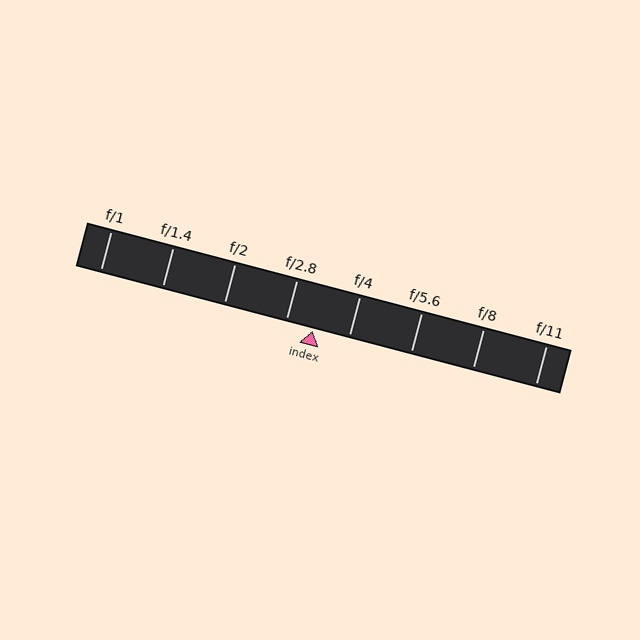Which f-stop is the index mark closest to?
The index mark is closest to f/2.8.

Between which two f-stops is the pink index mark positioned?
The index mark is between f/2.8 and f/4.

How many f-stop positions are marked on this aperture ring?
There are 8 f-stop positions marked.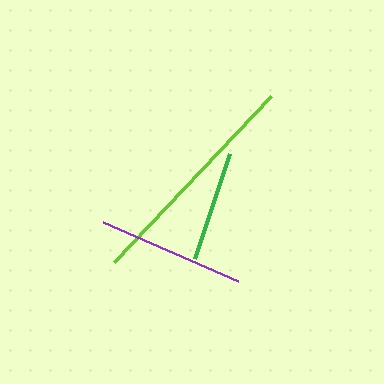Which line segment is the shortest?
The green line is the shortest at approximately 110 pixels.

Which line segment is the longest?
The lime line is the longest at approximately 228 pixels.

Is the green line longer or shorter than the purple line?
The purple line is longer than the green line.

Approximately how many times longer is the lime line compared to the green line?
The lime line is approximately 2.1 times the length of the green line.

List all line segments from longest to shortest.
From longest to shortest: lime, purple, green.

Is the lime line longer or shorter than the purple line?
The lime line is longer than the purple line.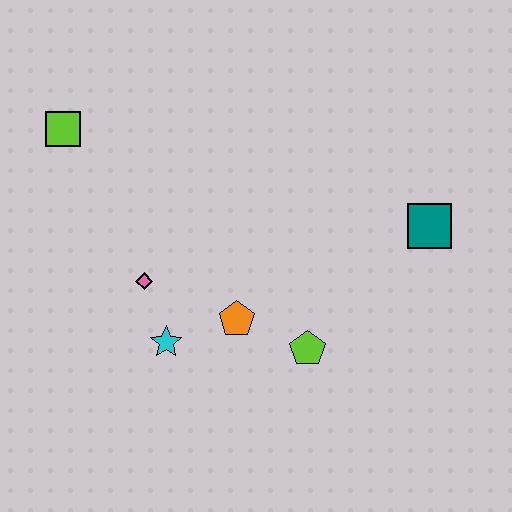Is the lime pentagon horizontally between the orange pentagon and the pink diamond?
No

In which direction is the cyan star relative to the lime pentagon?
The cyan star is to the left of the lime pentagon.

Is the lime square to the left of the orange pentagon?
Yes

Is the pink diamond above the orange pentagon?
Yes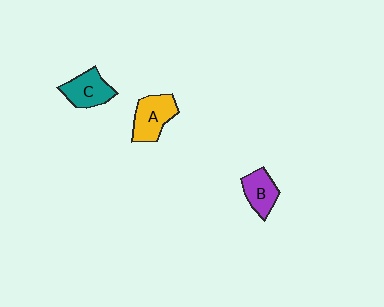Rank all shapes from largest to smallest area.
From largest to smallest: A (yellow), C (teal), B (purple).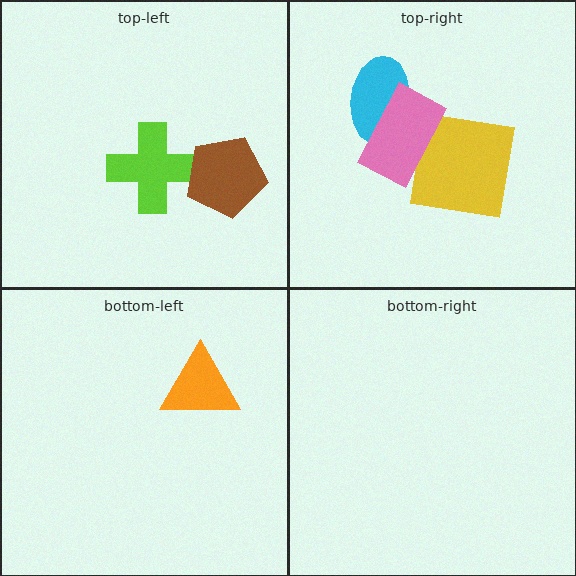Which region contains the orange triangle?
The bottom-left region.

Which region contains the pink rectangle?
The top-right region.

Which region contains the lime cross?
The top-left region.